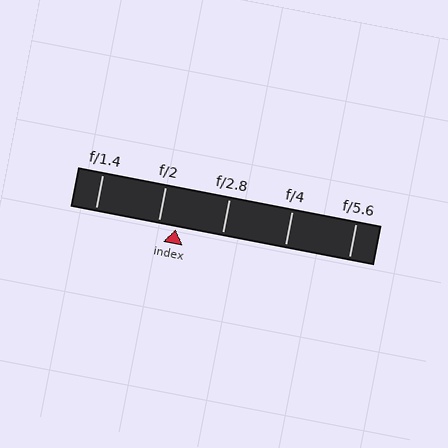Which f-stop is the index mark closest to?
The index mark is closest to f/2.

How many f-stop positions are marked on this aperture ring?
There are 5 f-stop positions marked.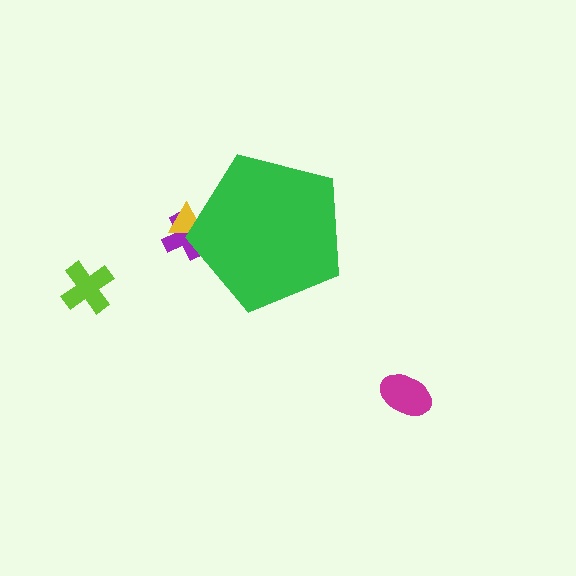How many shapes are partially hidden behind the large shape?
2 shapes are partially hidden.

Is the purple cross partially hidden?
Yes, the purple cross is partially hidden behind the green pentagon.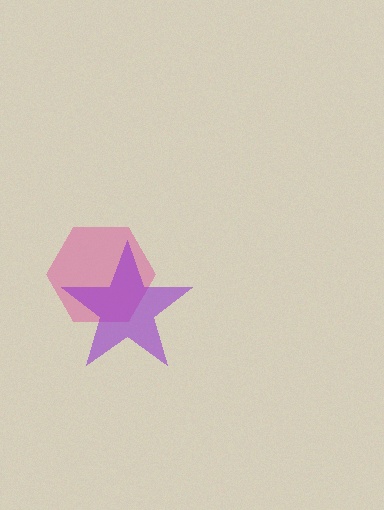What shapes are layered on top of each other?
The layered shapes are: a pink hexagon, a purple star.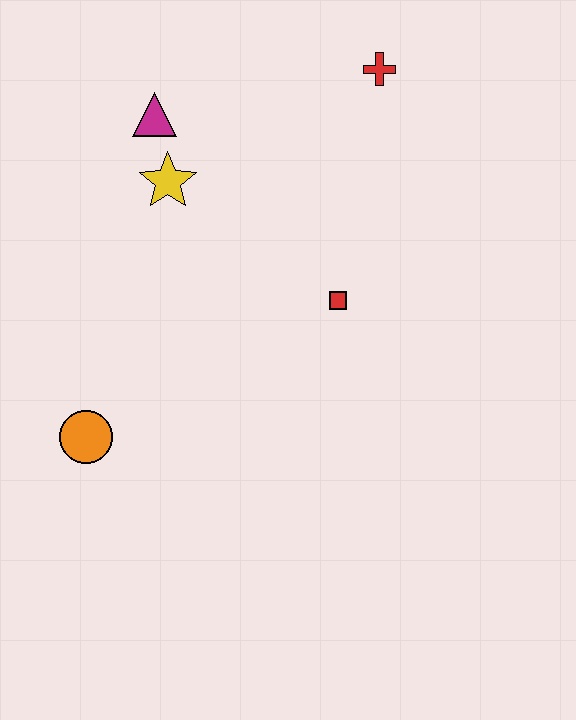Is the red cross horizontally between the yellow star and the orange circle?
No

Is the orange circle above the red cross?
No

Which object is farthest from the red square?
The orange circle is farthest from the red square.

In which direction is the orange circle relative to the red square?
The orange circle is to the left of the red square.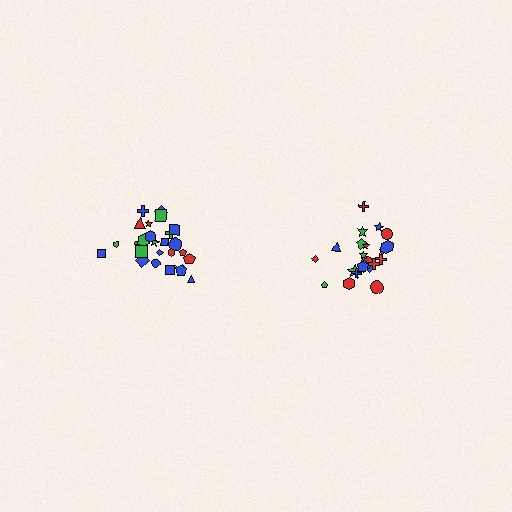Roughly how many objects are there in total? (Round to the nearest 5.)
Roughly 45 objects in total.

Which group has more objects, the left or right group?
The left group.